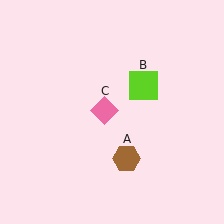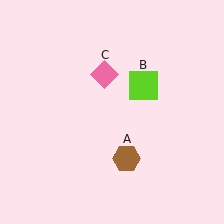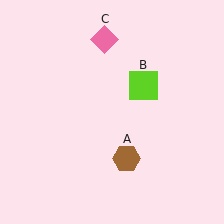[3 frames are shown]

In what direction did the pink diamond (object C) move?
The pink diamond (object C) moved up.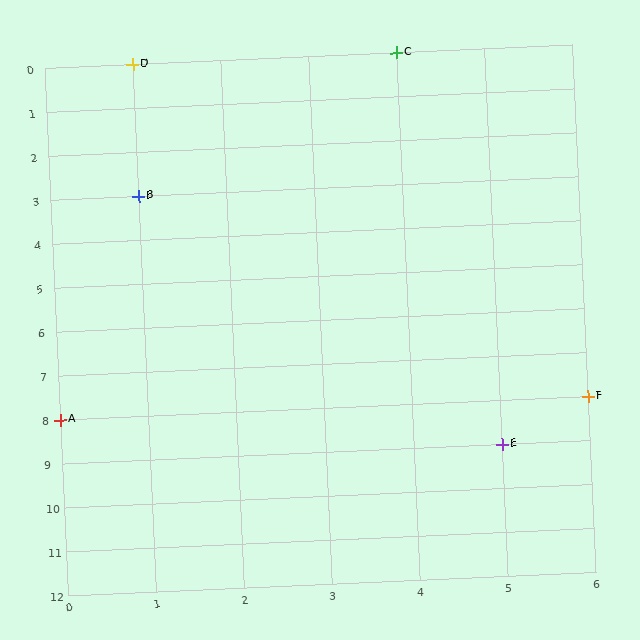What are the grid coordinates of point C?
Point C is at grid coordinates (4, 0).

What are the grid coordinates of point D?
Point D is at grid coordinates (1, 0).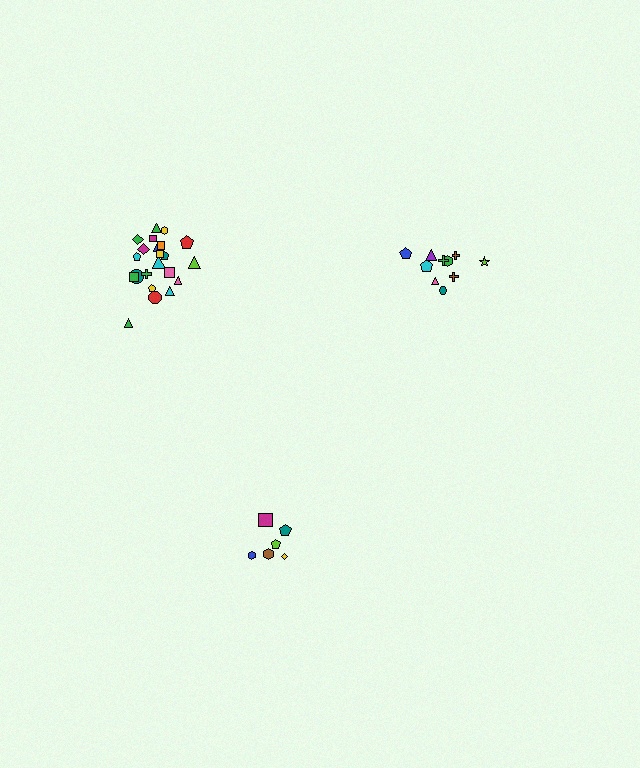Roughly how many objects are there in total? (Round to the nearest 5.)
Roughly 40 objects in total.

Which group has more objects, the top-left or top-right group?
The top-left group.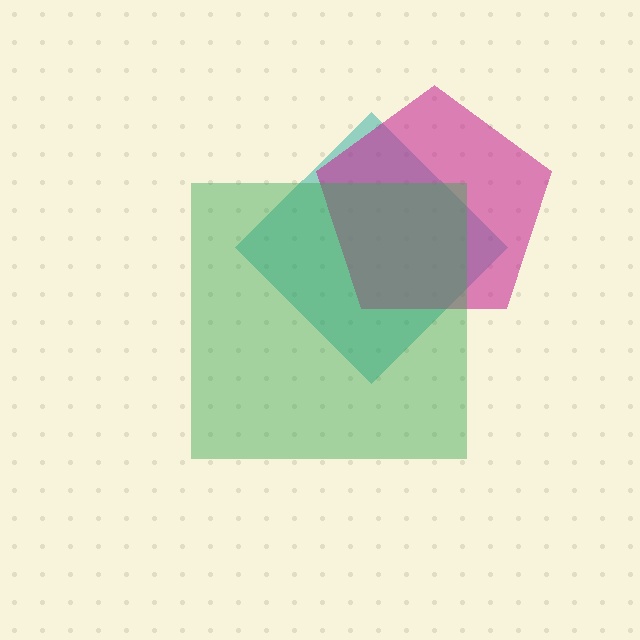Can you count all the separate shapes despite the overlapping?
Yes, there are 3 separate shapes.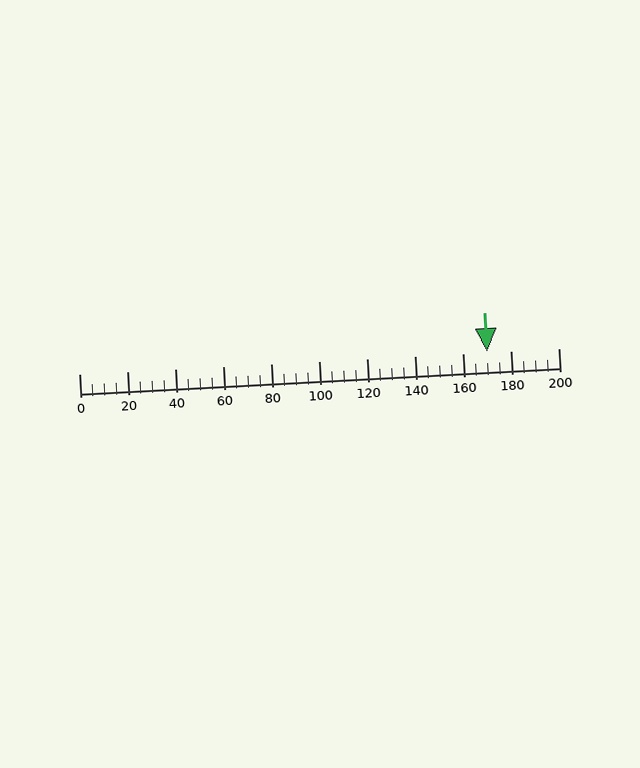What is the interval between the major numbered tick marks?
The major tick marks are spaced 20 units apart.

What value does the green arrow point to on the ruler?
The green arrow points to approximately 170.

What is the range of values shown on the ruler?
The ruler shows values from 0 to 200.